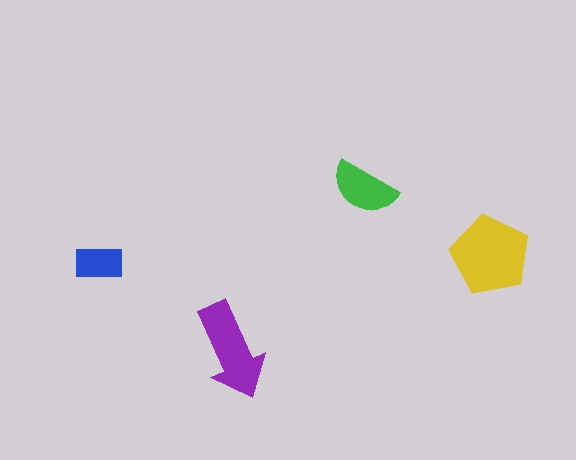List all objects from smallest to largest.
The blue rectangle, the green semicircle, the purple arrow, the yellow pentagon.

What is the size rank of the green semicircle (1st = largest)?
3rd.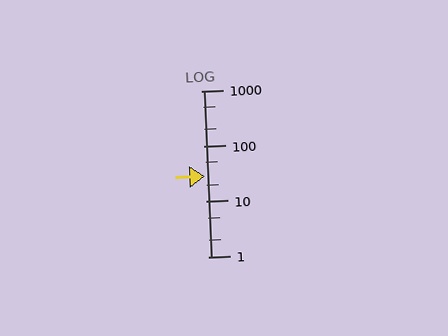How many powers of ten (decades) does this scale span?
The scale spans 3 decades, from 1 to 1000.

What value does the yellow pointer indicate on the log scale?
The pointer indicates approximately 29.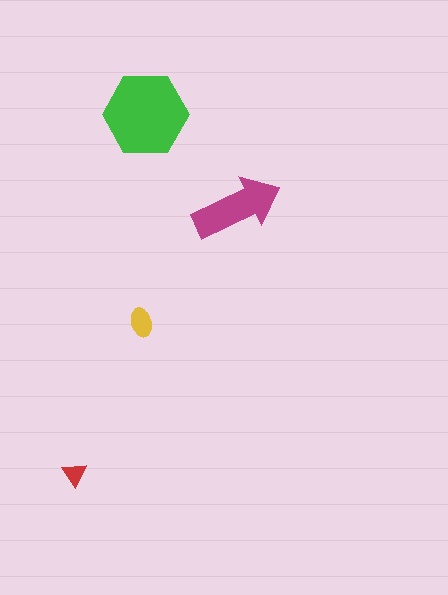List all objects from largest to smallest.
The green hexagon, the magenta arrow, the yellow ellipse, the red triangle.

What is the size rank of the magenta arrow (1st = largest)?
2nd.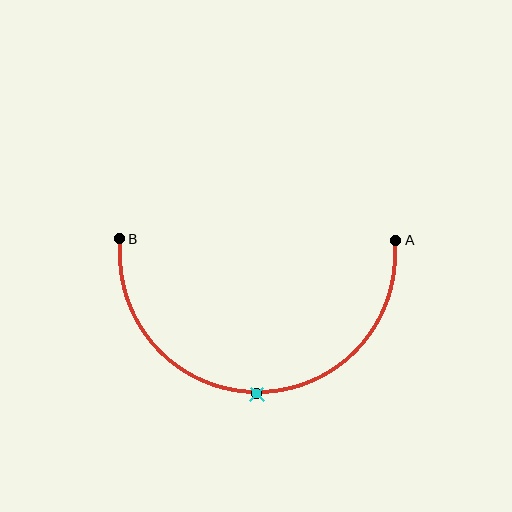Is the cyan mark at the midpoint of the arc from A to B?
Yes. The cyan mark lies on the arc at equal arc-length from both A and B — it is the arc midpoint.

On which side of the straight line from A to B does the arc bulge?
The arc bulges below the straight line connecting A and B.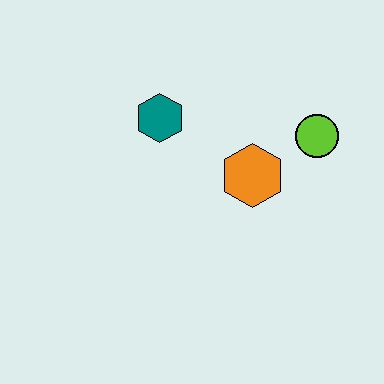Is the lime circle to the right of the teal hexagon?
Yes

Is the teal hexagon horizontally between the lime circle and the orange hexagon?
No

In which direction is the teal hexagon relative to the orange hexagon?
The teal hexagon is to the left of the orange hexagon.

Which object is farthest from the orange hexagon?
The teal hexagon is farthest from the orange hexagon.